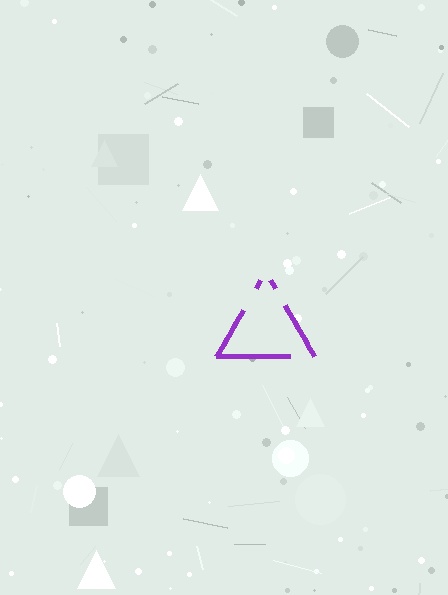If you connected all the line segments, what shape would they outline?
They would outline a triangle.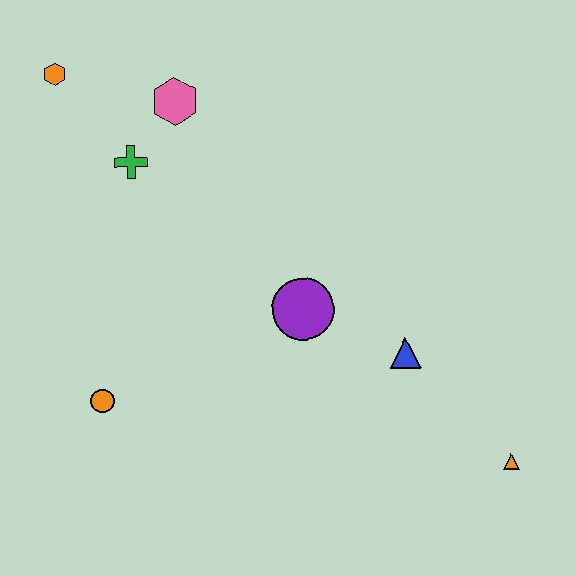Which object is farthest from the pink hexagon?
The orange triangle is farthest from the pink hexagon.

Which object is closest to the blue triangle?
The purple circle is closest to the blue triangle.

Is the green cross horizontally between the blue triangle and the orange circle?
Yes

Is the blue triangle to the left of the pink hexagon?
No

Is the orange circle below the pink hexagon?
Yes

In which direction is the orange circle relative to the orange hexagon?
The orange circle is below the orange hexagon.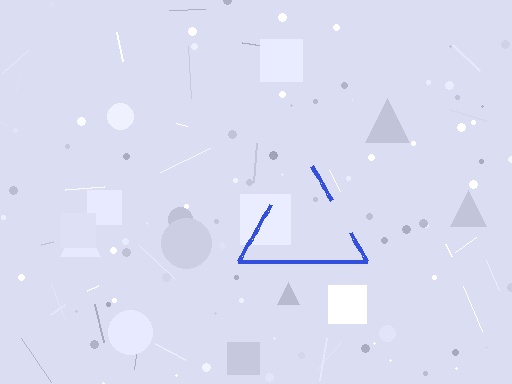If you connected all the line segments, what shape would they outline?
They would outline a triangle.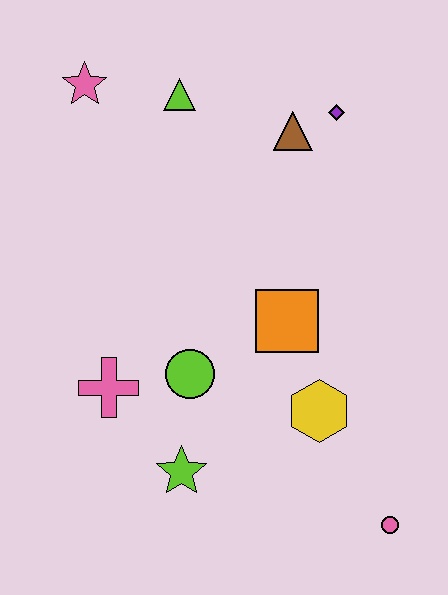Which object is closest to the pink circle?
The yellow hexagon is closest to the pink circle.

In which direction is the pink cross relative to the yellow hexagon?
The pink cross is to the left of the yellow hexagon.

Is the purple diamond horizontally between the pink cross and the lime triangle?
No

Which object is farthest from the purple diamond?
The pink circle is farthest from the purple diamond.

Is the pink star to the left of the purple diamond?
Yes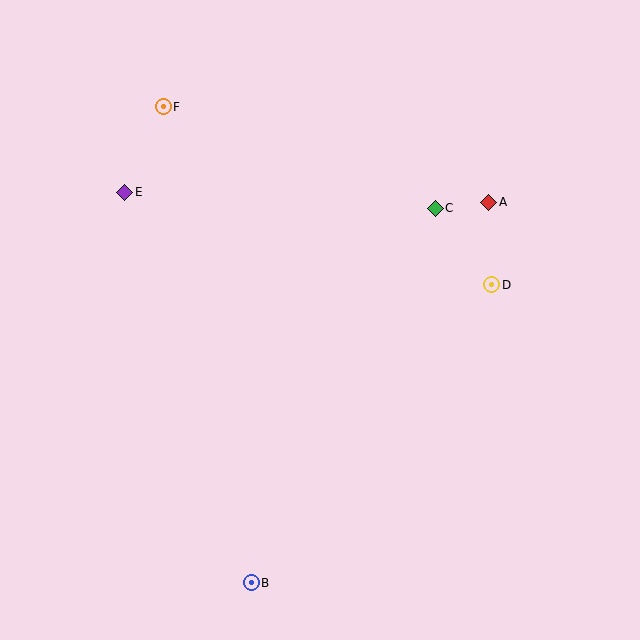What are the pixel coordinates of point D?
Point D is at (492, 285).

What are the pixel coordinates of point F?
Point F is at (163, 107).